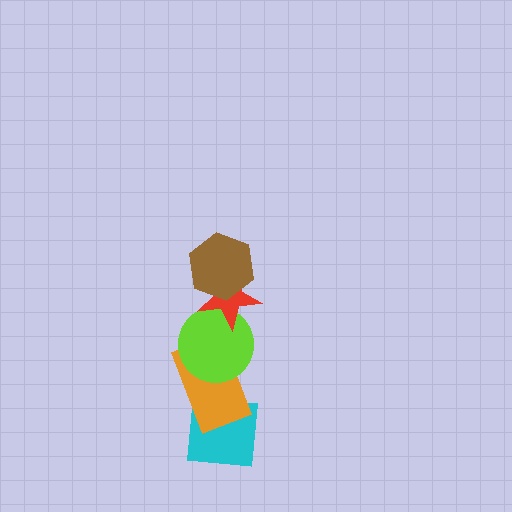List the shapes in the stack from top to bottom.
From top to bottom: the brown hexagon, the red star, the lime circle, the orange rectangle, the cyan square.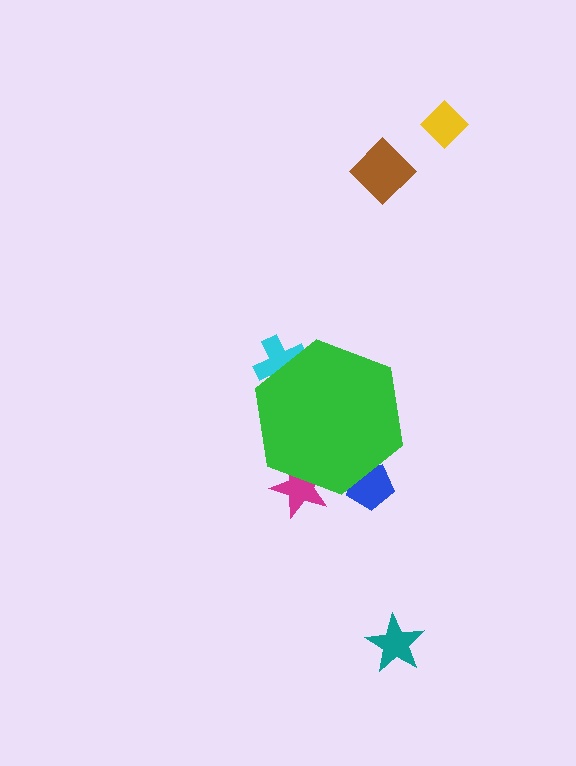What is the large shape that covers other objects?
A green hexagon.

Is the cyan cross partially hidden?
Yes, the cyan cross is partially hidden behind the green hexagon.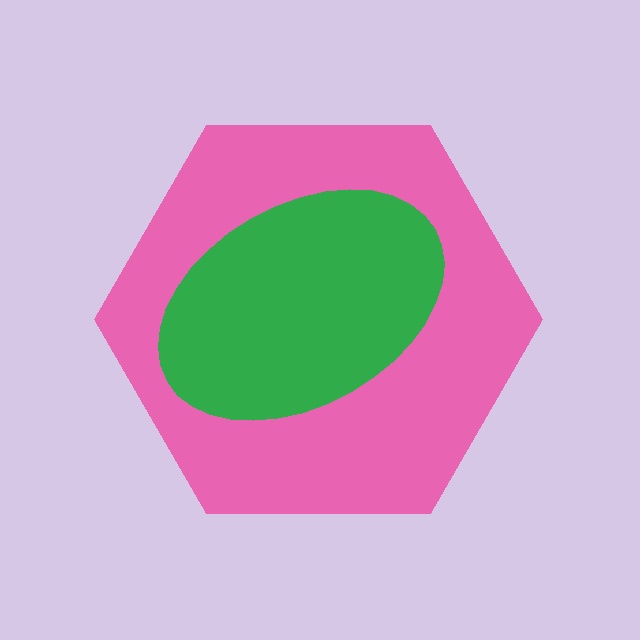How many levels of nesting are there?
2.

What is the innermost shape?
The green ellipse.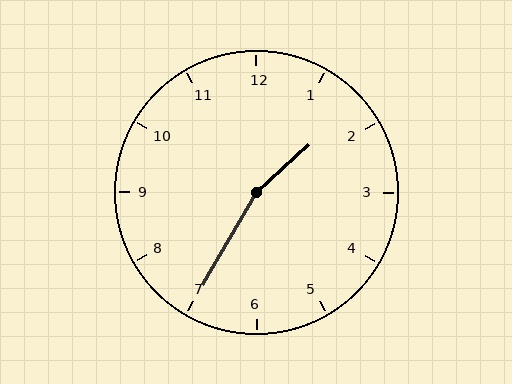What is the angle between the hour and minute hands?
Approximately 162 degrees.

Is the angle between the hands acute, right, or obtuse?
It is obtuse.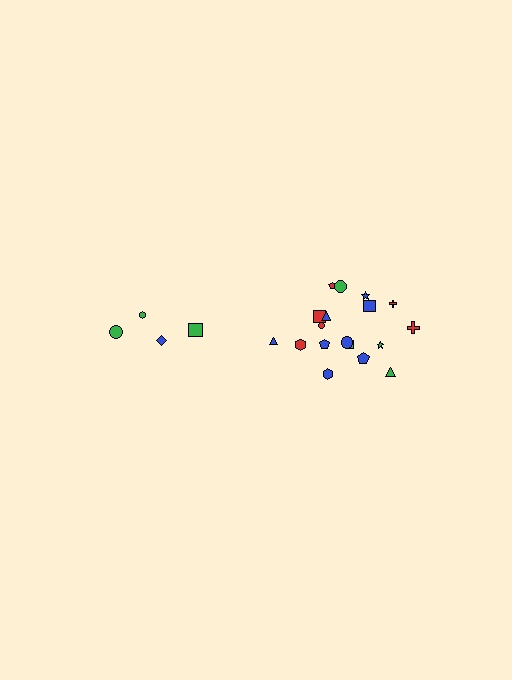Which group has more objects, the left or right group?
The right group.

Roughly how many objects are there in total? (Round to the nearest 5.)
Roughly 20 objects in total.